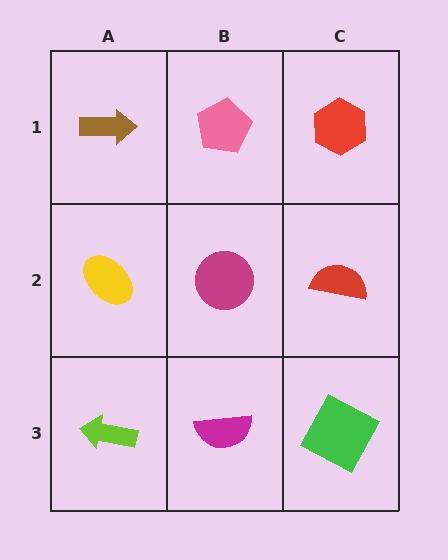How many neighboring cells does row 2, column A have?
3.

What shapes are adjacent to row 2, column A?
A brown arrow (row 1, column A), a lime arrow (row 3, column A), a magenta circle (row 2, column B).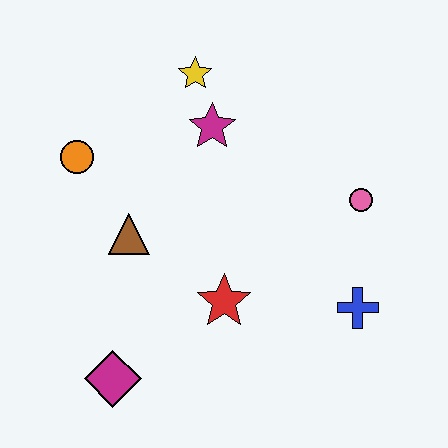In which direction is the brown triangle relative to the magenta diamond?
The brown triangle is above the magenta diamond.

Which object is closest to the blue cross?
The pink circle is closest to the blue cross.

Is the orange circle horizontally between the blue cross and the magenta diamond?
No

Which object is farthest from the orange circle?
The blue cross is farthest from the orange circle.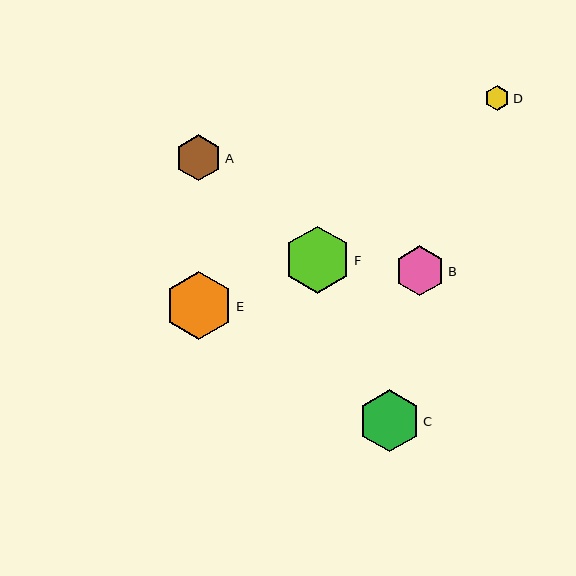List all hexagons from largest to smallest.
From largest to smallest: E, F, C, B, A, D.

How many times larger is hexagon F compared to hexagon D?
Hexagon F is approximately 2.7 times the size of hexagon D.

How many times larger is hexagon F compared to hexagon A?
Hexagon F is approximately 1.5 times the size of hexagon A.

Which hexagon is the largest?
Hexagon E is the largest with a size of approximately 68 pixels.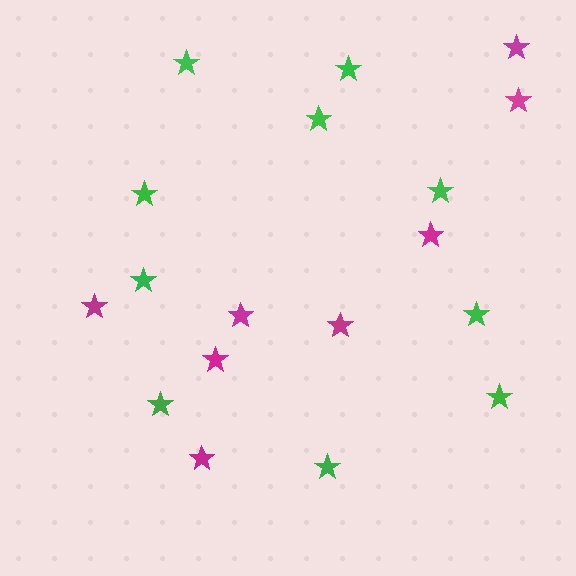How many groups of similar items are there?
There are 2 groups: one group of magenta stars (8) and one group of green stars (10).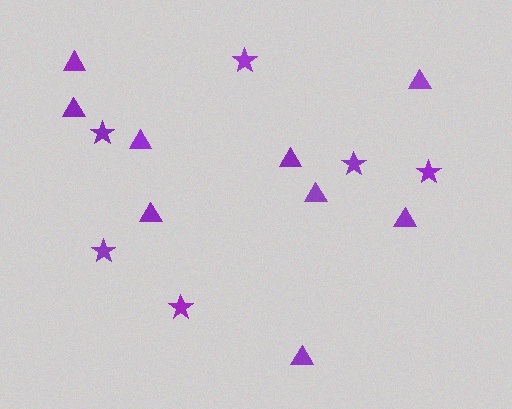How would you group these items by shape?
There are 2 groups: one group of stars (6) and one group of triangles (9).